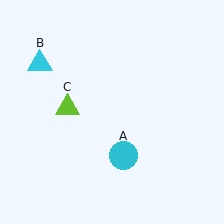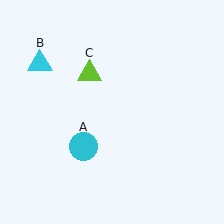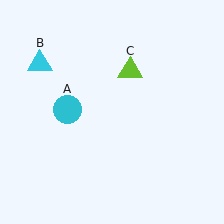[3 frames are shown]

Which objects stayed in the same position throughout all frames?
Cyan triangle (object B) remained stationary.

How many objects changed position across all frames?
2 objects changed position: cyan circle (object A), lime triangle (object C).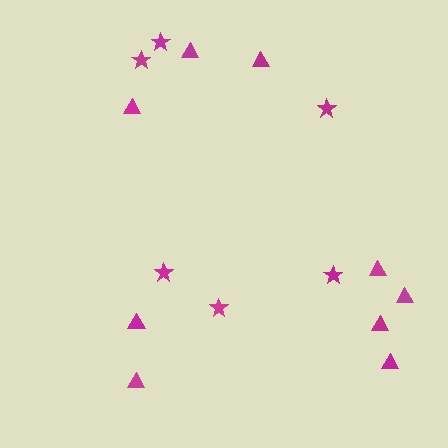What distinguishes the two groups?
There are 2 groups: one group of triangles (9) and one group of stars (6).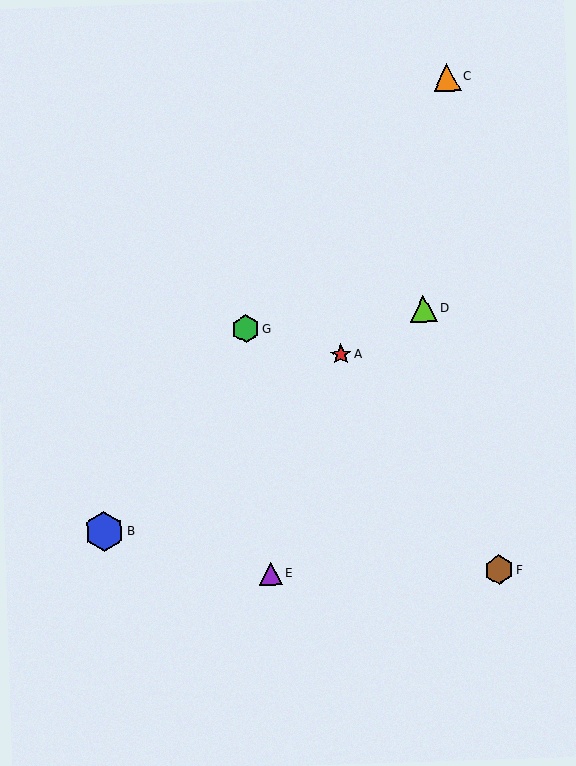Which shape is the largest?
The blue hexagon (labeled B) is the largest.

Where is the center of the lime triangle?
The center of the lime triangle is at (423, 309).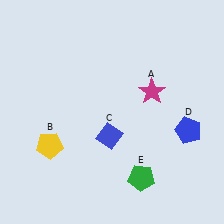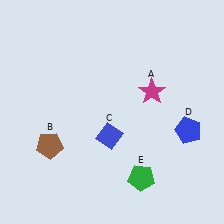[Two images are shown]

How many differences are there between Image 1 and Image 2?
There is 1 difference between the two images.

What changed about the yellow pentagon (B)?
In Image 1, B is yellow. In Image 2, it changed to brown.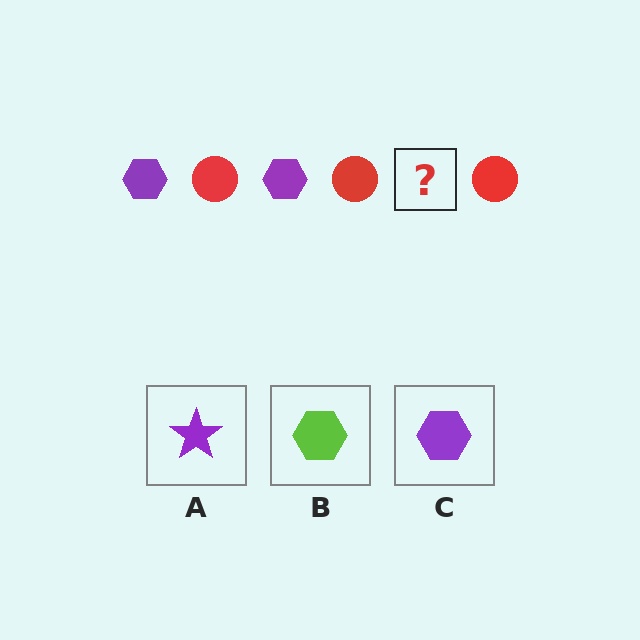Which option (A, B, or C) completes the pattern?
C.